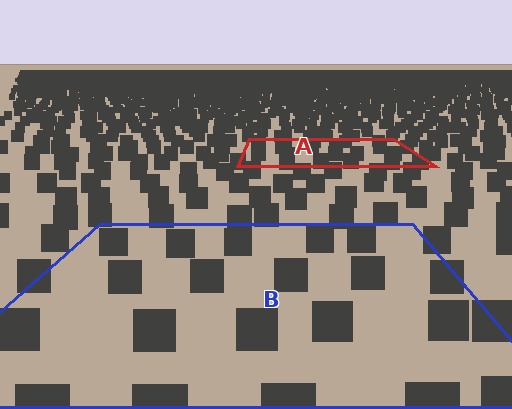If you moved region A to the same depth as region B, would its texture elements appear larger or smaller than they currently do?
They would appear larger. At a closer depth, the same texture elements are projected at a bigger on-screen size.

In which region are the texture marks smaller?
The texture marks are smaller in region A, because it is farther away.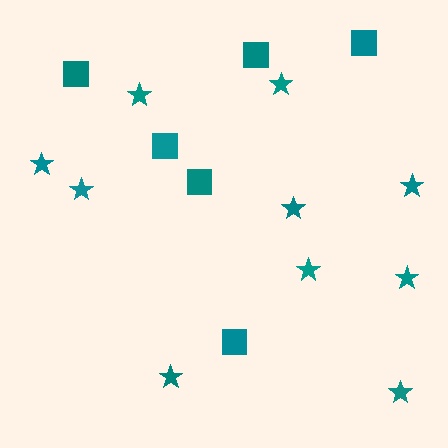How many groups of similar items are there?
There are 2 groups: one group of squares (6) and one group of stars (10).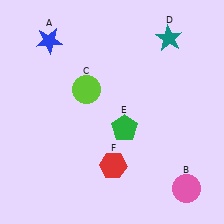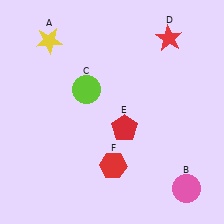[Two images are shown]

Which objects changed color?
A changed from blue to yellow. D changed from teal to red. E changed from green to red.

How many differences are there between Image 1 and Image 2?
There are 3 differences between the two images.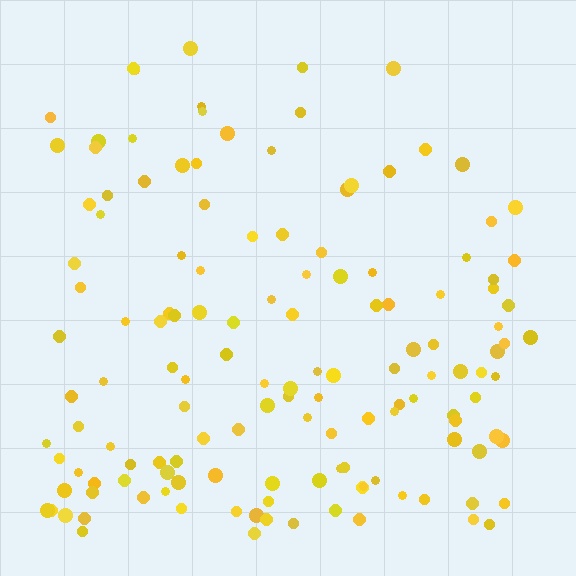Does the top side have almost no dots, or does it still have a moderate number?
Still a moderate number, just noticeably fewer than the bottom.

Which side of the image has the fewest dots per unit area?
The top.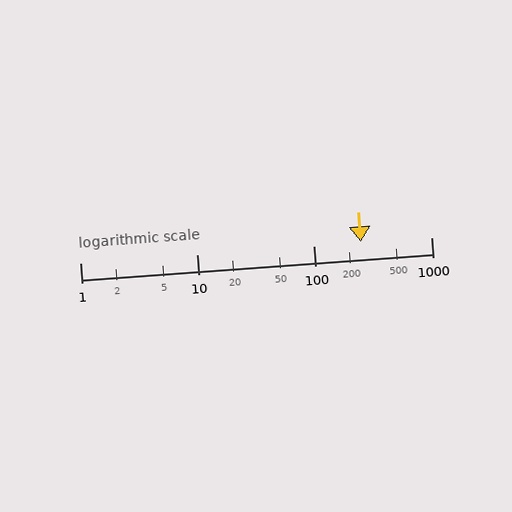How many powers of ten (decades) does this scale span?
The scale spans 3 decades, from 1 to 1000.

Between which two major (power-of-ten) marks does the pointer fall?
The pointer is between 100 and 1000.